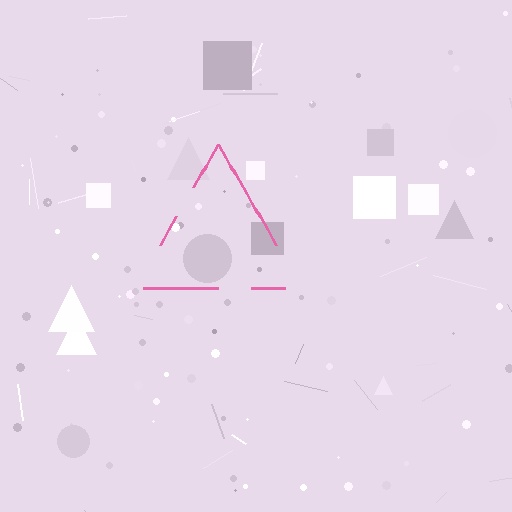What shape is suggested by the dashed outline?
The dashed outline suggests a triangle.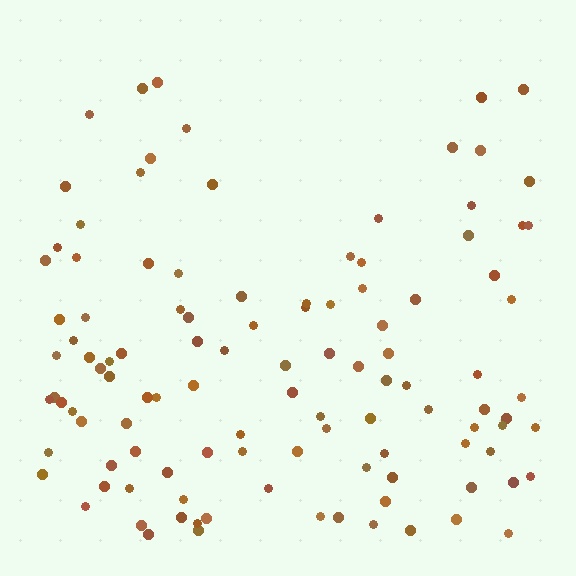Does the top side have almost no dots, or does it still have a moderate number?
Still a moderate number, just noticeably fewer than the bottom.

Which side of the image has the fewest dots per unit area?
The top.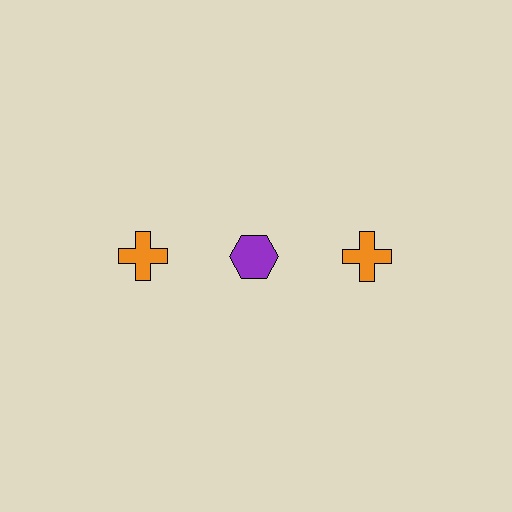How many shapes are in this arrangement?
There are 3 shapes arranged in a grid pattern.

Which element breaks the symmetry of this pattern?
The purple hexagon in the top row, second from left column breaks the symmetry. All other shapes are orange crosses.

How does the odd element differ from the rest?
It differs in both color (purple instead of orange) and shape (hexagon instead of cross).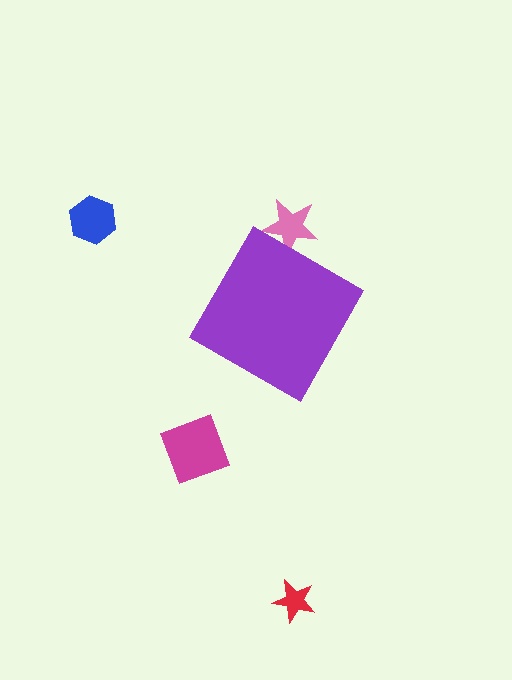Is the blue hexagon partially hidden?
No, the blue hexagon is fully visible.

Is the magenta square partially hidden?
No, the magenta square is fully visible.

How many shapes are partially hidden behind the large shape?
1 shape is partially hidden.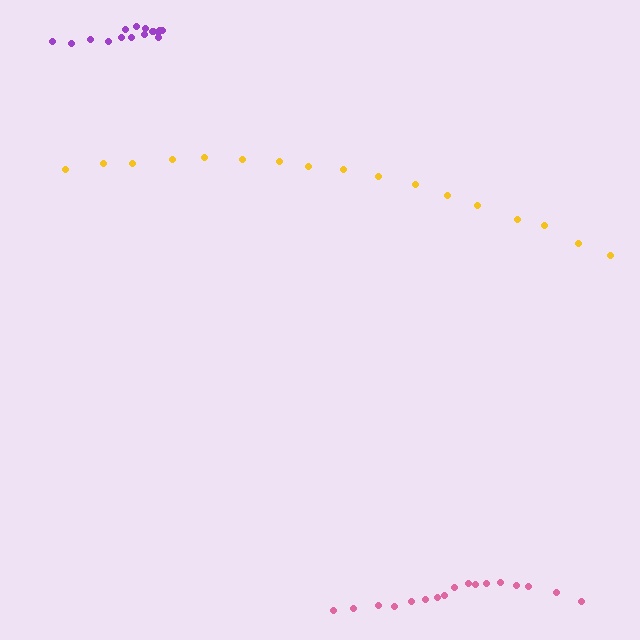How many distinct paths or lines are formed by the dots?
There are 3 distinct paths.